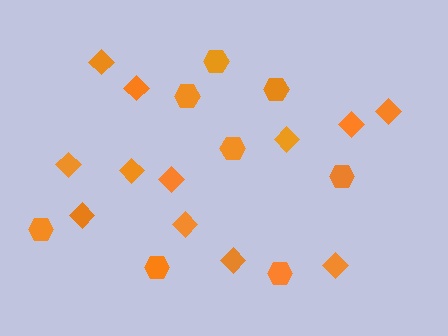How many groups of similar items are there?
There are 2 groups: one group of diamonds (12) and one group of hexagons (8).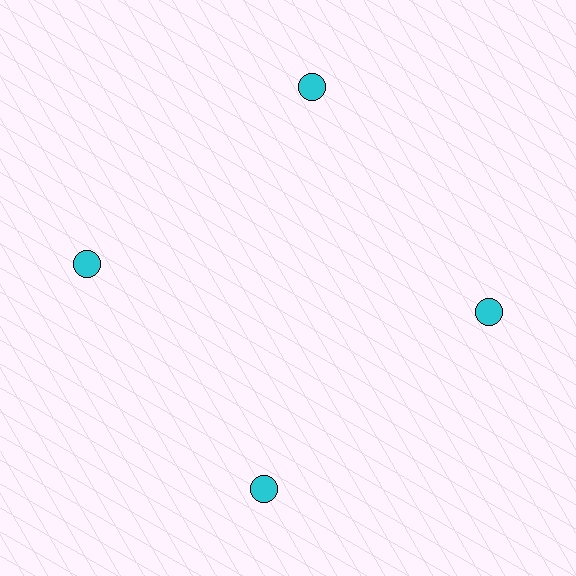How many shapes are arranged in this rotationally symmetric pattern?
There are 4 shapes, arranged in 4 groups of 1.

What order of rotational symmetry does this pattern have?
This pattern has 4-fold rotational symmetry.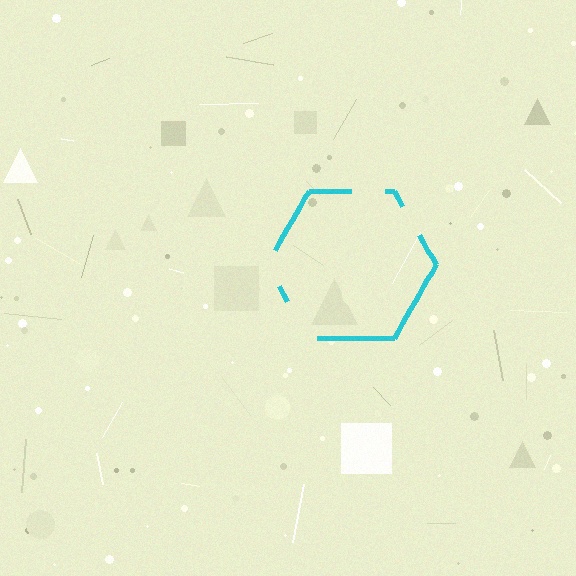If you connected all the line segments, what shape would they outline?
They would outline a hexagon.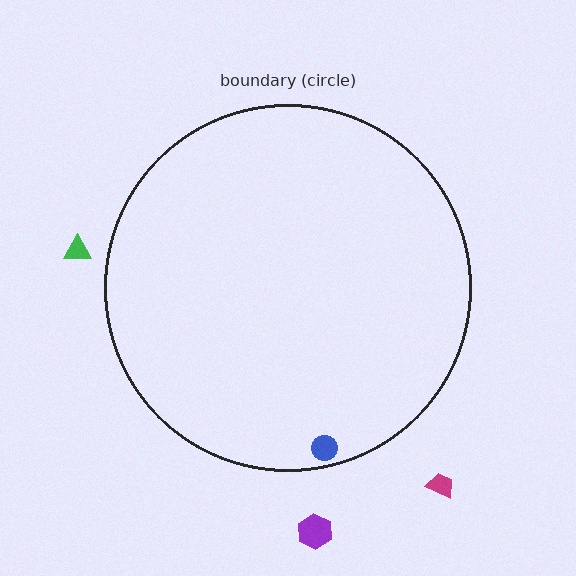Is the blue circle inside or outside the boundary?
Inside.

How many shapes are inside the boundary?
1 inside, 3 outside.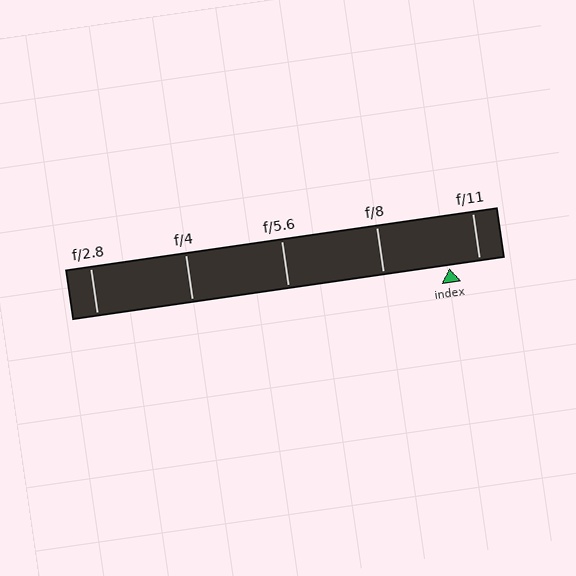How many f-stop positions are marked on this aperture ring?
There are 5 f-stop positions marked.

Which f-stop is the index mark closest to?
The index mark is closest to f/11.